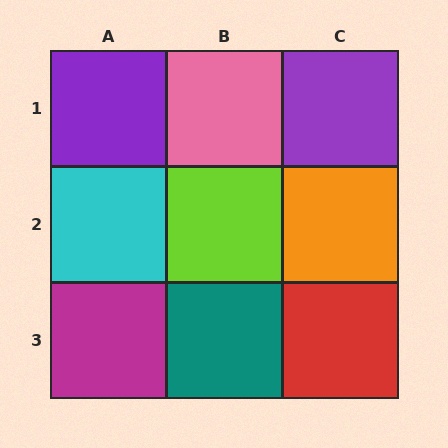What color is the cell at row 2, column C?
Orange.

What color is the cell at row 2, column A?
Cyan.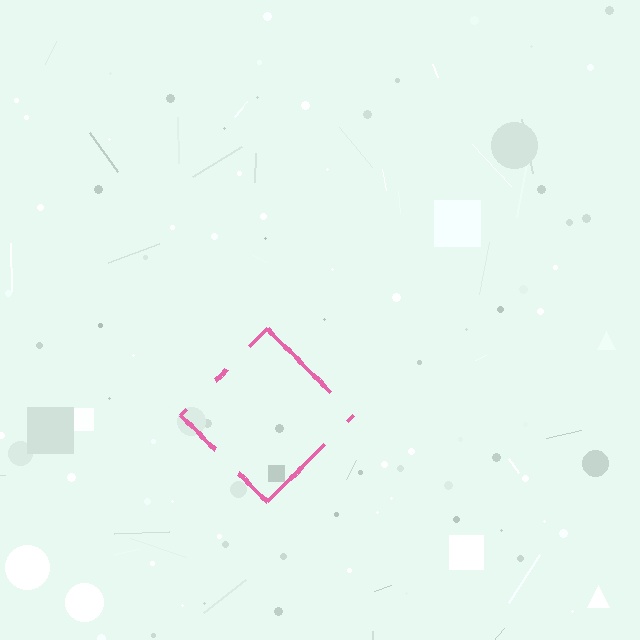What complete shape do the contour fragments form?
The contour fragments form a diamond.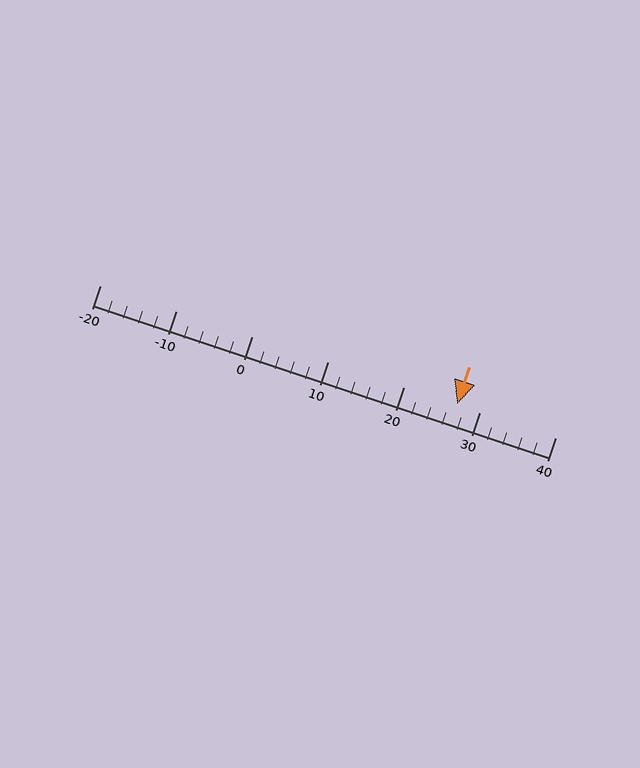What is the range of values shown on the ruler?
The ruler shows values from -20 to 40.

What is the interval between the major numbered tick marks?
The major tick marks are spaced 10 units apart.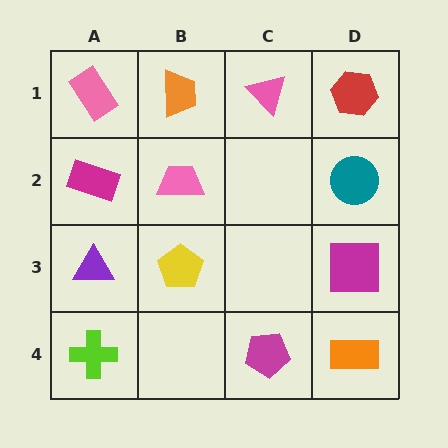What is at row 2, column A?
A magenta rectangle.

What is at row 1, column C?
A pink triangle.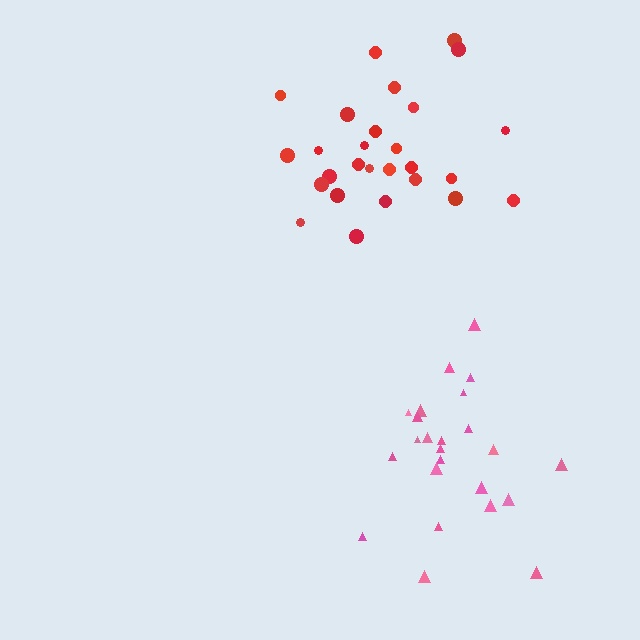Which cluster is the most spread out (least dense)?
Pink.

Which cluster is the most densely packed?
Red.